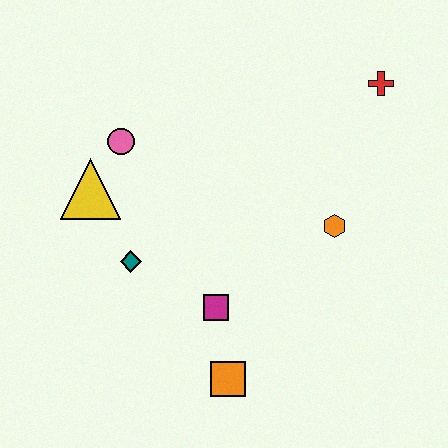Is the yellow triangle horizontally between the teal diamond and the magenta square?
No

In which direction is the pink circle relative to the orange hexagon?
The pink circle is to the left of the orange hexagon.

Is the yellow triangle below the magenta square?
No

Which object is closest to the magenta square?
The orange square is closest to the magenta square.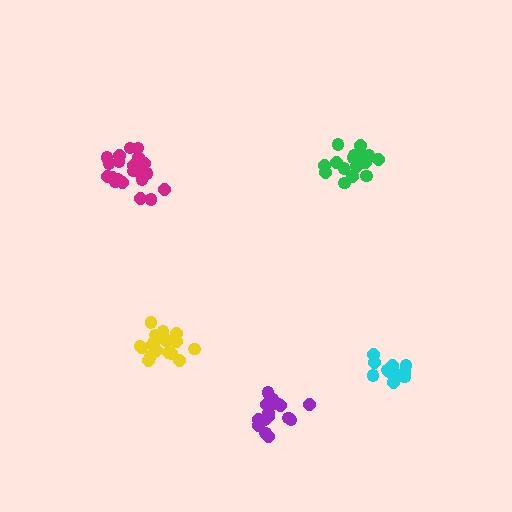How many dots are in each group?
Group 1: 21 dots, Group 2: 19 dots, Group 3: 17 dots, Group 4: 15 dots, Group 5: 17 dots (89 total).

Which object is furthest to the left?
The magenta cluster is leftmost.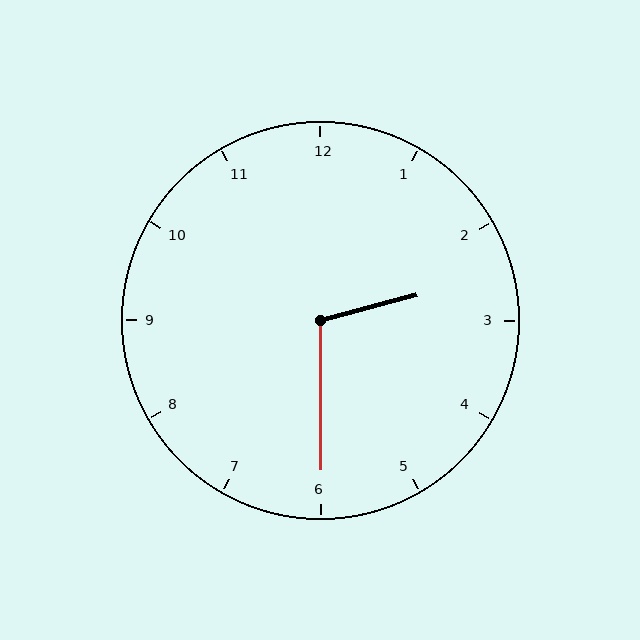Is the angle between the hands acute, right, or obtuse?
It is obtuse.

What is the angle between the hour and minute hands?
Approximately 105 degrees.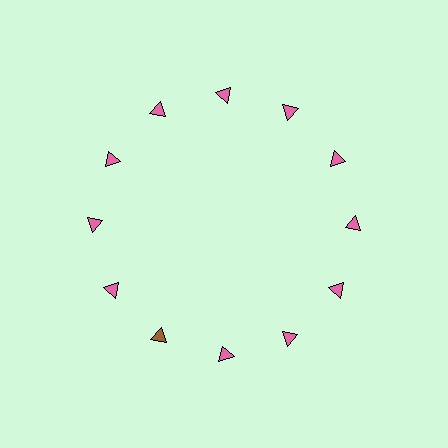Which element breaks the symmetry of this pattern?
The brown triangle at roughly the 7 o'clock position breaks the symmetry. All other shapes are pink triangles.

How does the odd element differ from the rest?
It has a different color: brown instead of pink.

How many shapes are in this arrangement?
There are 12 shapes arranged in a ring pattern.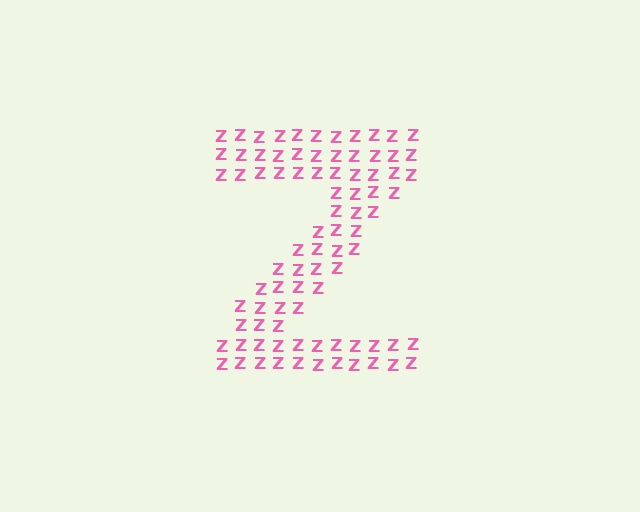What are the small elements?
The small elements are letter Z's.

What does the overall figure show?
The overall figure shows the letter Z.